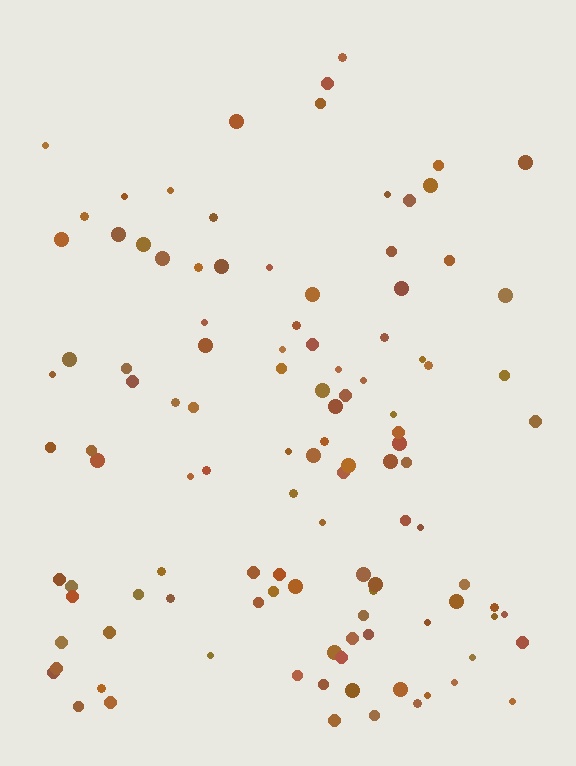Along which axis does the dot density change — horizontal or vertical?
Vertical.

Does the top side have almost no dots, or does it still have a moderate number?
Still a moderate number, just noticeably fewer than the bottom.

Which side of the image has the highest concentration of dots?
The bottom.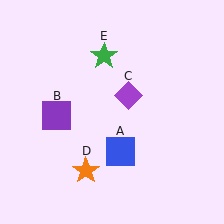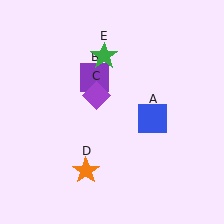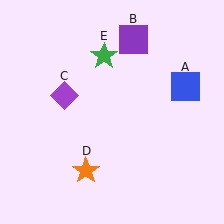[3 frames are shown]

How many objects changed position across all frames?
3 objects changed position: blue square (object A), purple square (object B), purple diamond (object C).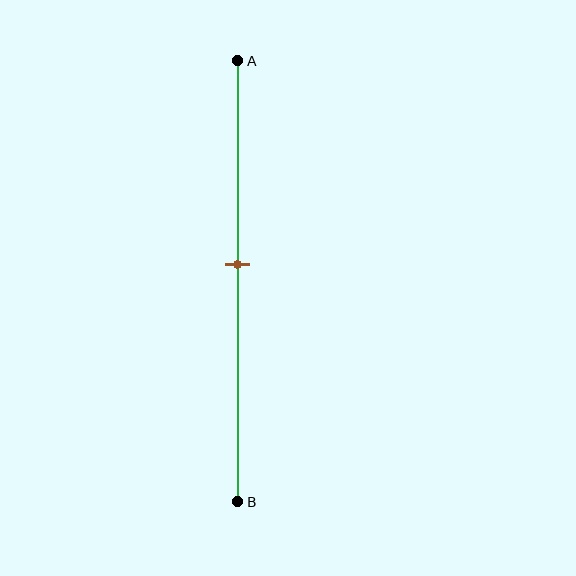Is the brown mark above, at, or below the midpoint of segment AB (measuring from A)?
The brown mark is above the midpoint of segment AB.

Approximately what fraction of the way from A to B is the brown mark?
The brown mark is approximately 45% of the way from A to B.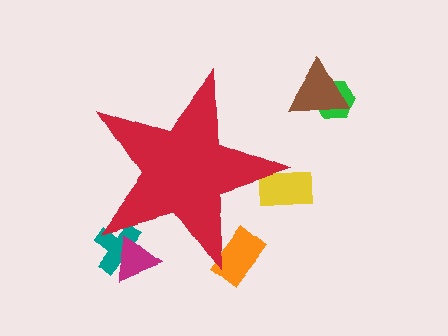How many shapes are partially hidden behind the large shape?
4 shapes are partially hidden.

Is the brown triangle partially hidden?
No, the brown triangle is fully visible.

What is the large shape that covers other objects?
A red star.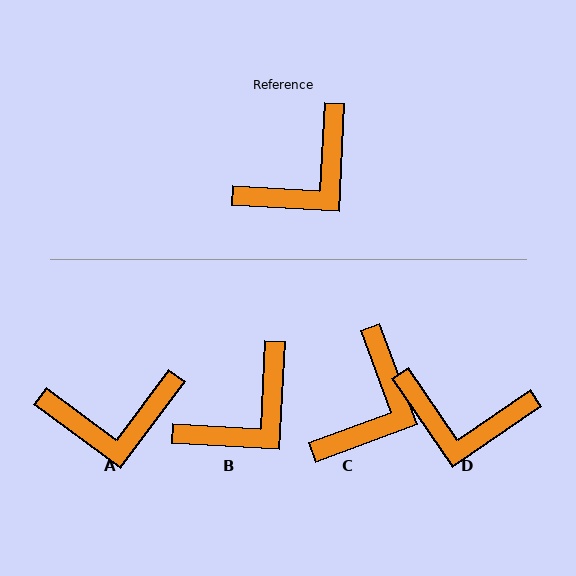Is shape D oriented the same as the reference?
No, it is off by about 53 degrees.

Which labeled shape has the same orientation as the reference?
B.